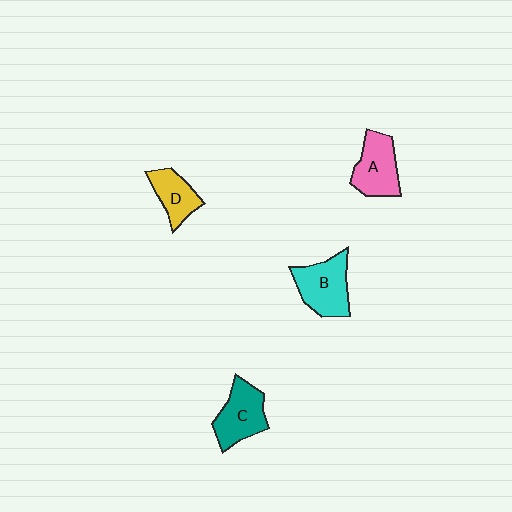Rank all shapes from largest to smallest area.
From largest to smallest: B (cyan), C (teal), A (pink), D (yellow).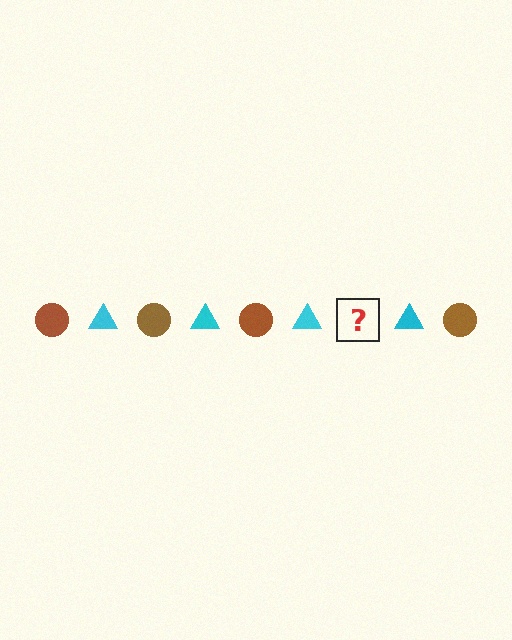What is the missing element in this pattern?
The missing element is a brown circle.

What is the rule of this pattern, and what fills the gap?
The rule is that the pattern alternates between brown circle and cyan triangle. The gap should be filled with a brown circle.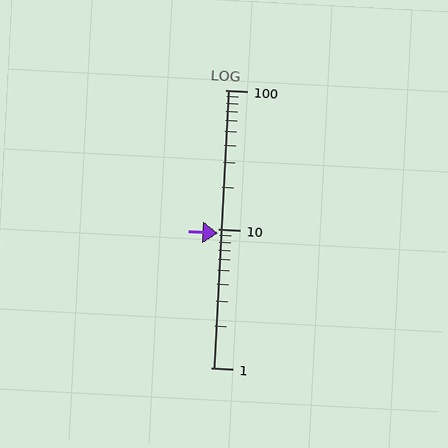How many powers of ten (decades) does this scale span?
The scale spans 2 decades, from 1 to 100.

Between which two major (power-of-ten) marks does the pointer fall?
The pointer is between 1 and 10.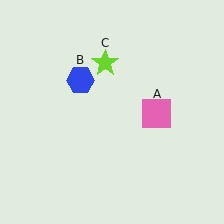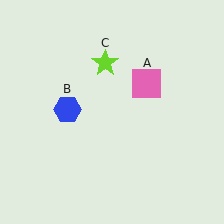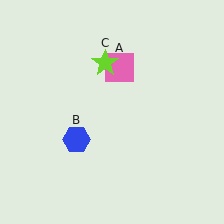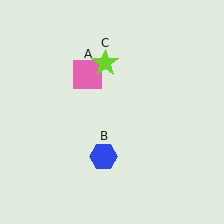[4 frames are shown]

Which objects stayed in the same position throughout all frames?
Lime star (object C) remained stationary.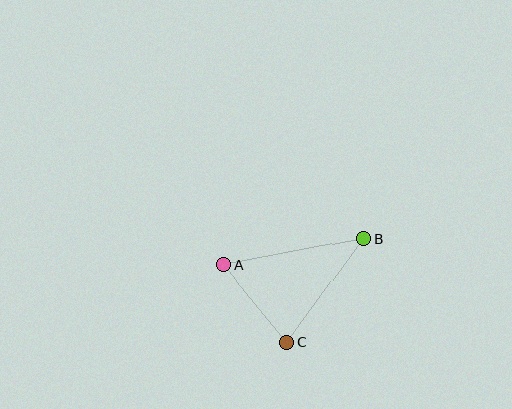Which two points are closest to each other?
Points A and C are closest to each other.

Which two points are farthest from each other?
Points A and B are farthest from each other.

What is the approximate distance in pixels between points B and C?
The distance between B and C is approximately 129 pixels.